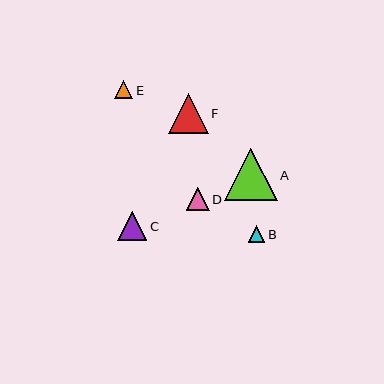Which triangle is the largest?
Triangle A is the largest with a size of approximately 53 pixels.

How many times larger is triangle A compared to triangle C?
Triangle A is approximately 1.8 times the size of triangle C.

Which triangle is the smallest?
Triangle B is the smallest with a size of approximately 17 pixels.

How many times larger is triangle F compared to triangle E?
Triangle F is approximately 2.2 times the size of triangle E.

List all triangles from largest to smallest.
From largest to smallest: A, F, C, D, E, B.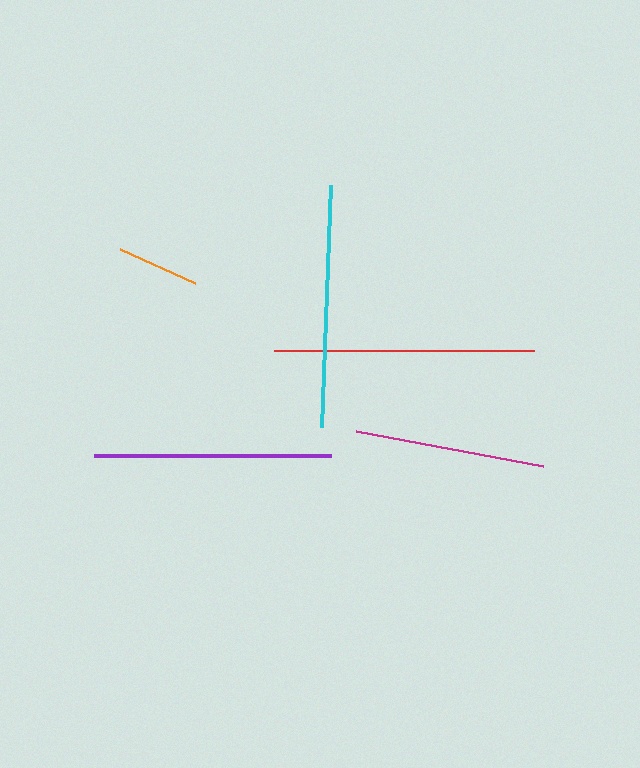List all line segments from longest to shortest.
From longest to shortest: red, cyan, purple, magenta, orange.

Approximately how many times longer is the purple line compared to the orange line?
The purple line is approximately 2.9 times the length of the orange line.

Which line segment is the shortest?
The orange line is the shortest at approximately 82 pixels.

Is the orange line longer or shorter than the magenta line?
The magenta line is longer than the orange line.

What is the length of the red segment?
The red segment is approximately 260 pixels long.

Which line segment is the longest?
The red line is the longest at approximately 260 pixels.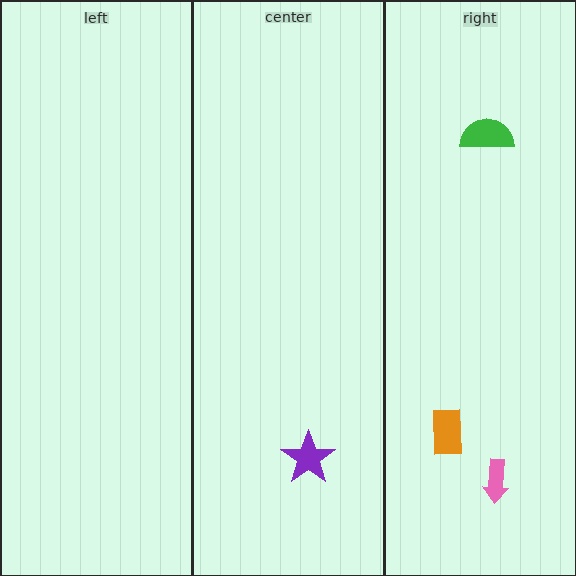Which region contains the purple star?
The center region.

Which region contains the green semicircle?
The right region.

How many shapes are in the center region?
1.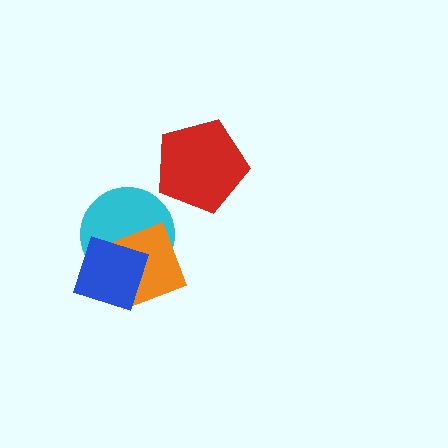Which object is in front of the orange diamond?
The blue diamond is in front of the orange diamond.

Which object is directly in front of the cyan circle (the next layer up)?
The orange diamond is directly in front of the cyan circle.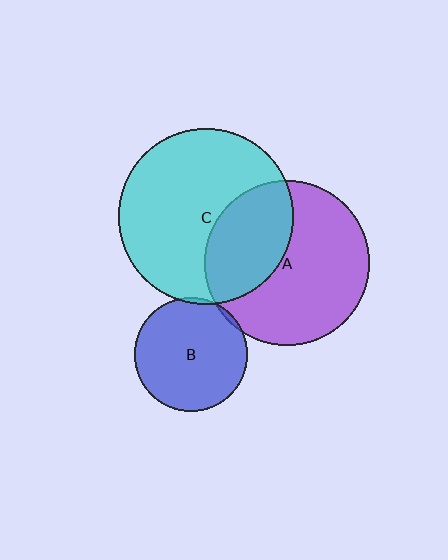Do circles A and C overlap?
Yes.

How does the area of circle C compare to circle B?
Approximately 2.4 times.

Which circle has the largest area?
Circle C (cyan).